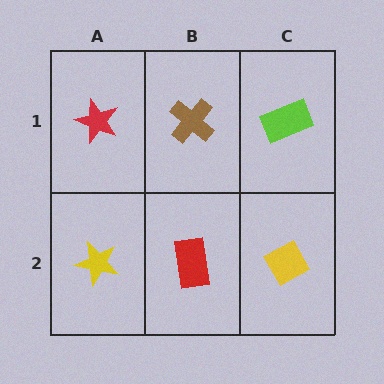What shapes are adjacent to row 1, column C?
A yellow diamond (row 2, column C), a brown cross (row 1, column B).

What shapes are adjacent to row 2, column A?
A red star (row 1, column A), a red rectangle (row 2, column B).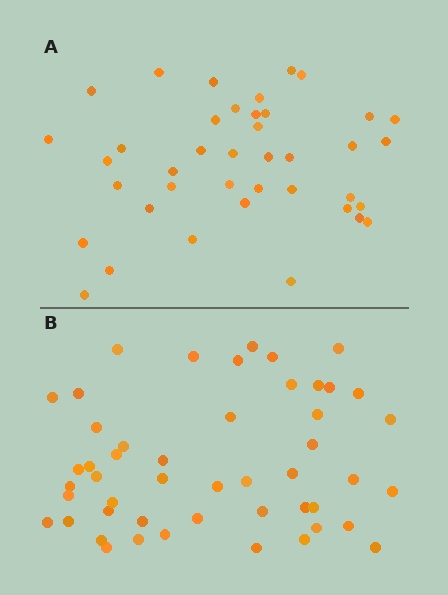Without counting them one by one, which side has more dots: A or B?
Region B (the bottom region) has more dots.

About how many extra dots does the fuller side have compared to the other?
Region B has roughly 8 or so more dots than region A.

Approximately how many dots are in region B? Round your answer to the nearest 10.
About 50 dots. (The exact count is 49, which rounds to 50.)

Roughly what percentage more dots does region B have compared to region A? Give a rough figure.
About 20% more.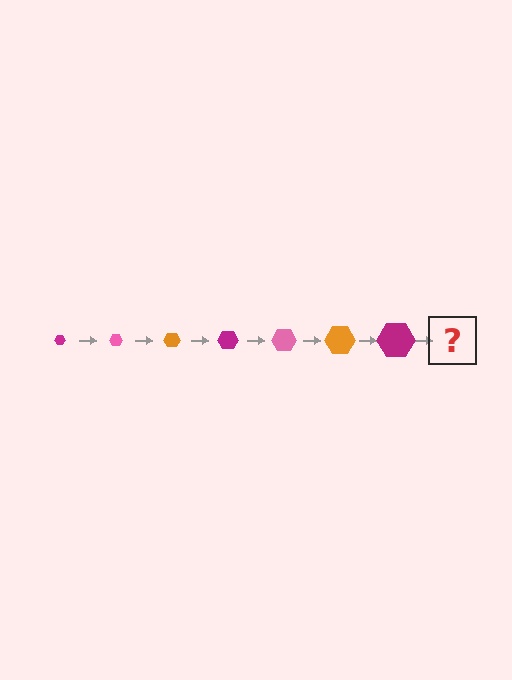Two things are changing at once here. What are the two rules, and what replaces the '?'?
The two rules are that the hexagon grows larger each step and the color cycles through magenta, pink, and orange. The '?' should be a pink hexagon, larger than the previous one.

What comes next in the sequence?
The next element should be a pink hexagon, larger than the previous one.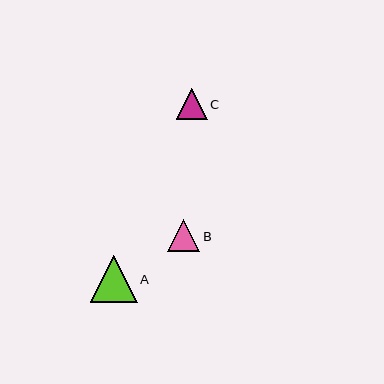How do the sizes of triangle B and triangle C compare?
Triangle B and triangle C are approximately the same size.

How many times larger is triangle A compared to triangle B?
Triangle A is approximately 1.4 times the size of triangle B.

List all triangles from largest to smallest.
From largest to smallest: A, B, C.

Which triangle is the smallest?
Triangle C is the smallest with a size of approximately 31 pixels.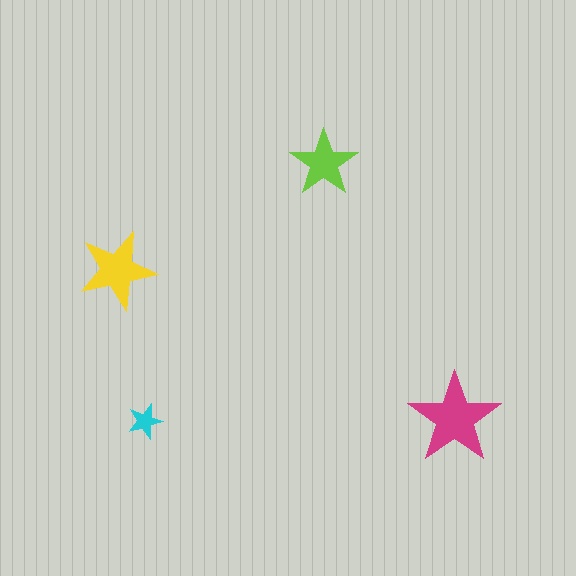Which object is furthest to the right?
The magenta star is rightmost.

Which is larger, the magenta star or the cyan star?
The magenta one.